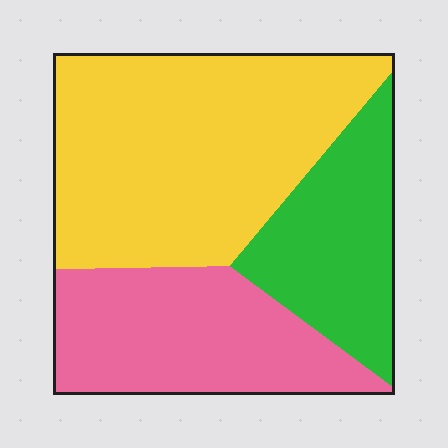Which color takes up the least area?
Green, at roughly 25%.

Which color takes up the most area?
Yellow, at roughly 50%.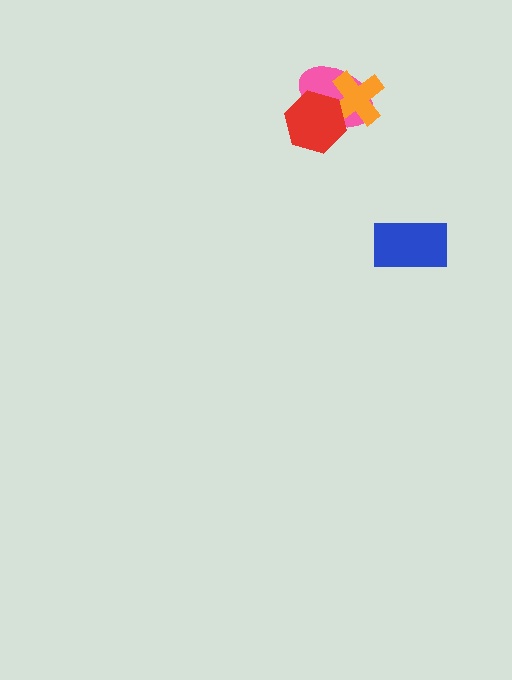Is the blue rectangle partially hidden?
No, no other shape covers it.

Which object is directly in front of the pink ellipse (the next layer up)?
The orange cross is directly in front of the pink ellipse.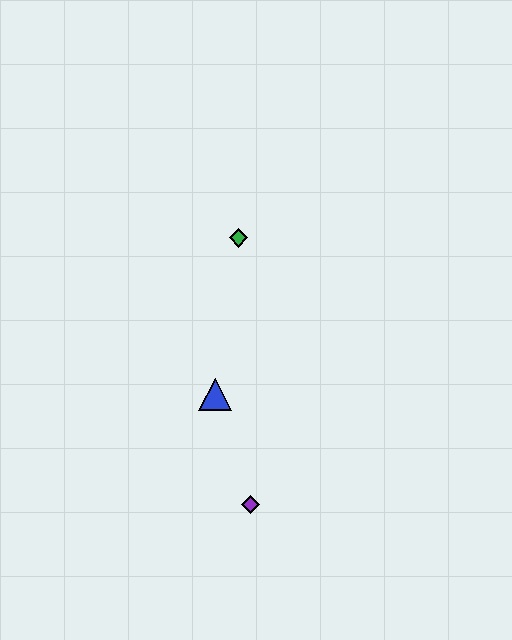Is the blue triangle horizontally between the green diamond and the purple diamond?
No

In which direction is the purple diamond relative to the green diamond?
The purple diamond is below the green diamond.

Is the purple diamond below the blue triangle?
Yes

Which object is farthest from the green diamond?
The purple diamond is farthest from the green diamond.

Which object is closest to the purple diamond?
The blue triangle is closest to the purple diamond.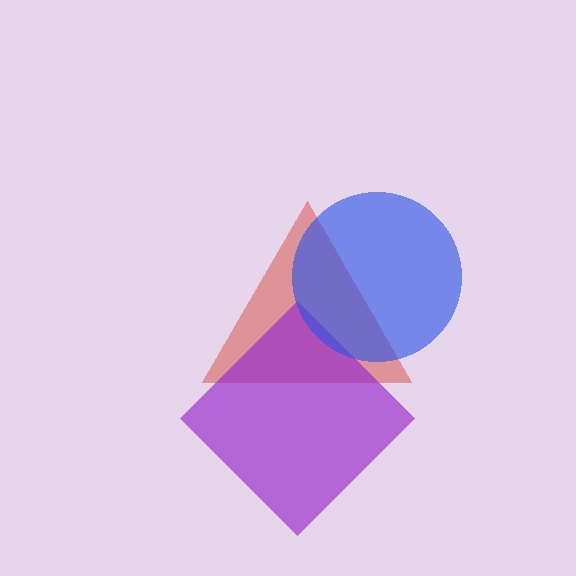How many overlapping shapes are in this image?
There are 3 overlapping shapes in the image.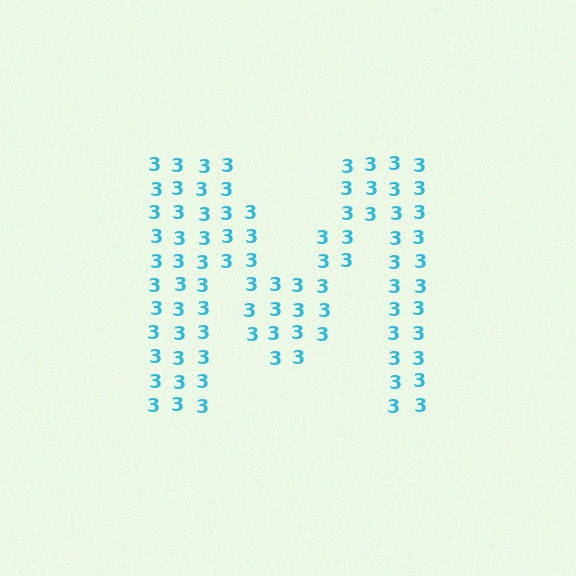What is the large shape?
The large shape is the letter M.